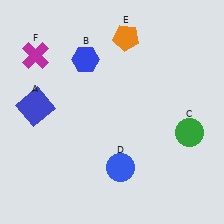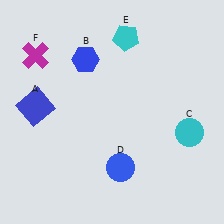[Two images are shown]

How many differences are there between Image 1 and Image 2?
There are 2 differences between the two images.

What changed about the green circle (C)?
In Image 1, C is green. In Image 2, it changed to cyan.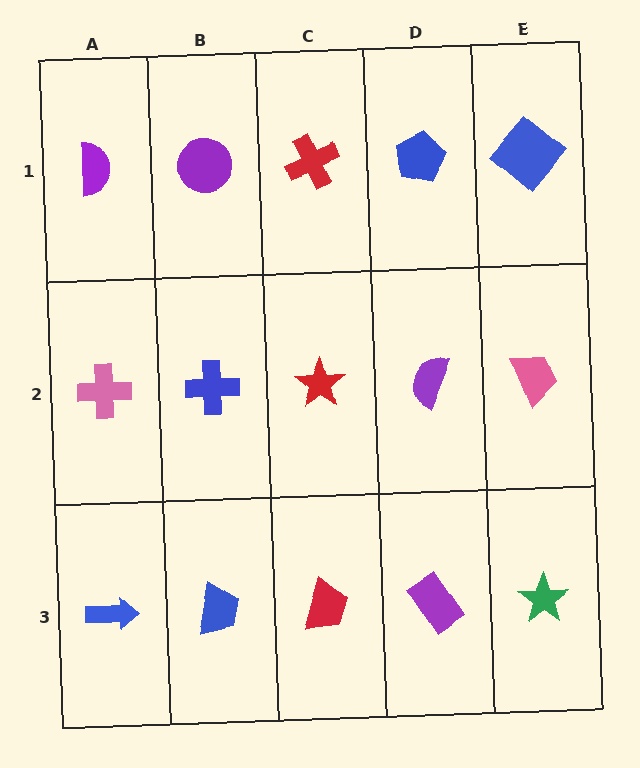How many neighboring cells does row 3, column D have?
3.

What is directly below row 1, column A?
A pink cross.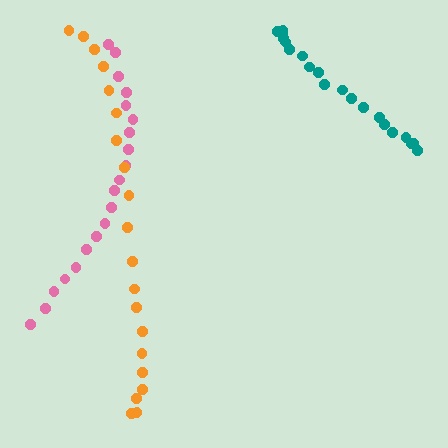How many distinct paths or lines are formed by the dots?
There are 3 distinct paths.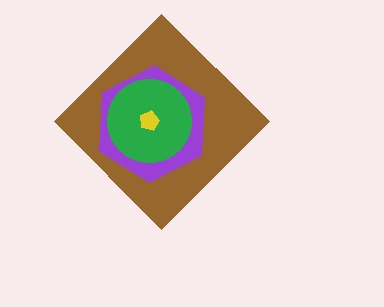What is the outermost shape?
The brown diamond.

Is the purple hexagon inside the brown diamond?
Yes.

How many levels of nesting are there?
4.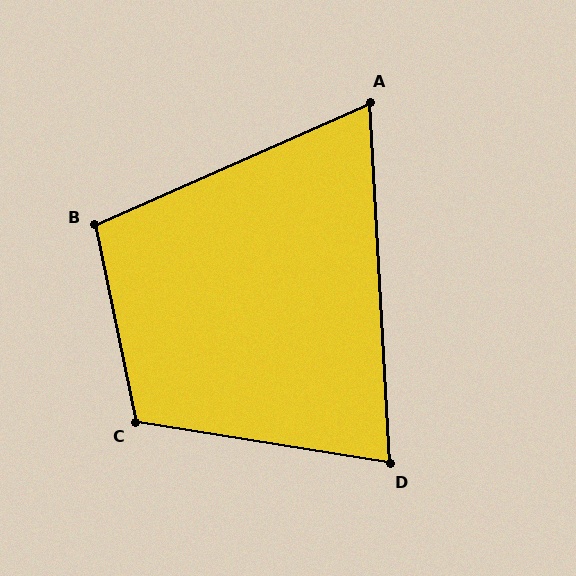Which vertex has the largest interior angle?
C, at approximately 111 degrees.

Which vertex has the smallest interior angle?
A, at approximately 69 degrees.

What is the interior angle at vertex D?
Approximately 78 degrees (acute).